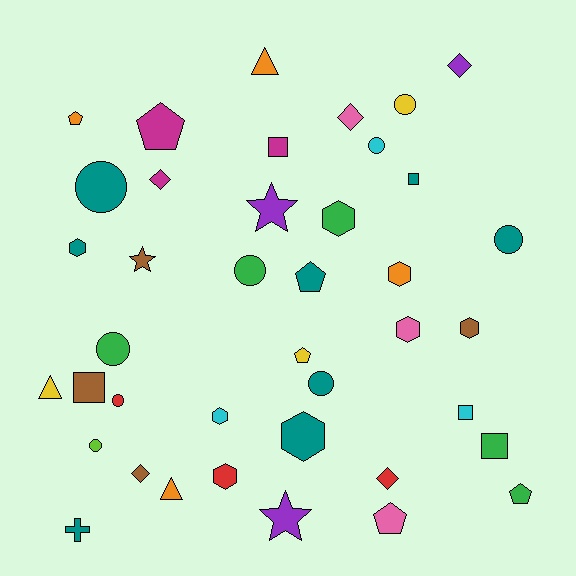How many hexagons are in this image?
There are 8 hexagons.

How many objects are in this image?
There are 40 objects.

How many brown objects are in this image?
There are 4 brown objects.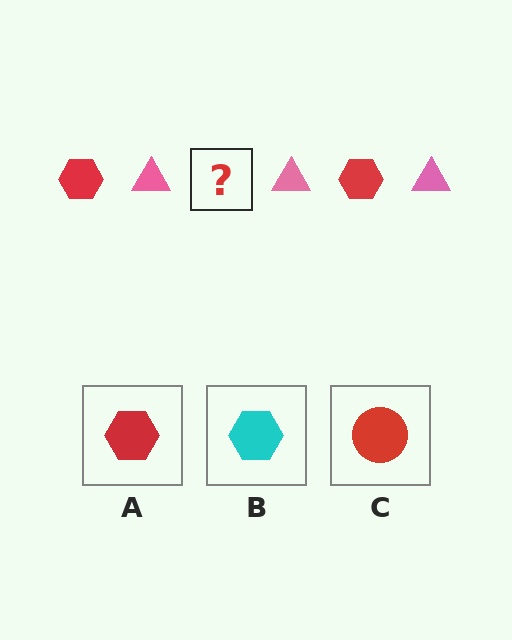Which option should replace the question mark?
Option A.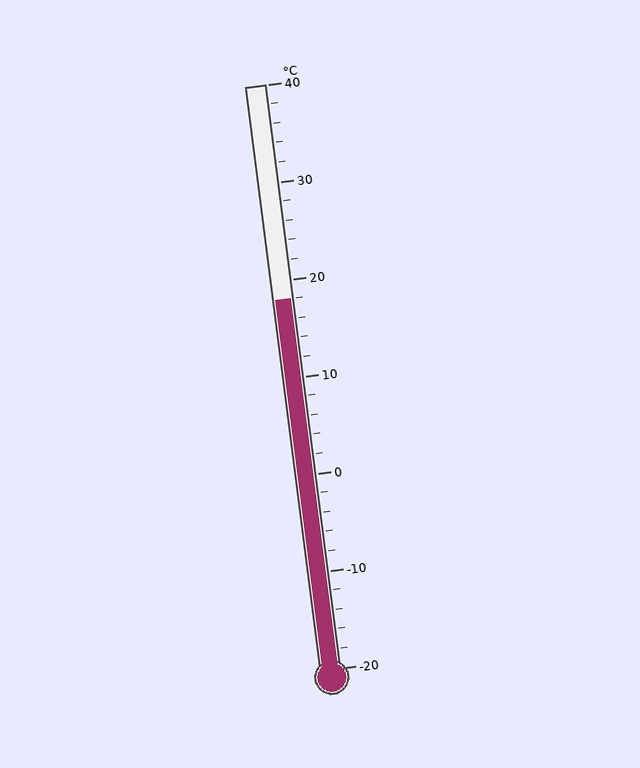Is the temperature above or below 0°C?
The temperature is above 0°C.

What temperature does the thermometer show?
The thermometer shows approximately 18°C.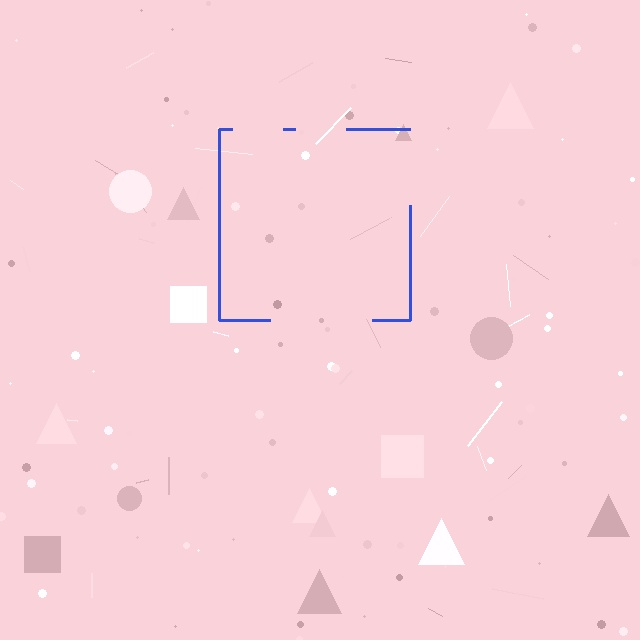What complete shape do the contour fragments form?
The contour fragments form a square.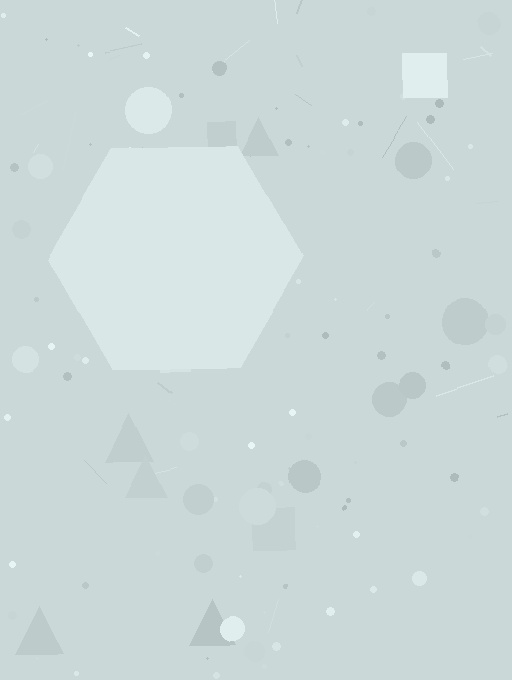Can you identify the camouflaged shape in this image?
The camouflaged shape is a hexagon.